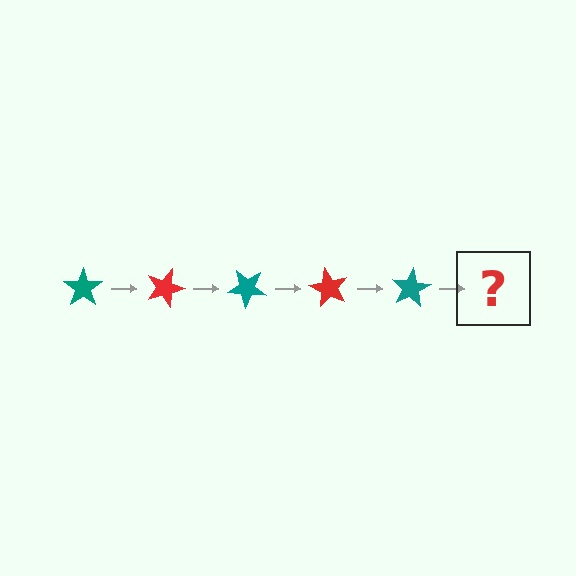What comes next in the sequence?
The next element should be a red star, rotated 100 degrees from the start.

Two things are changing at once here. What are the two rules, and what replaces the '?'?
The two rules are that it rotates 20 degrees each step and the color cycles through teal and red. The '?' should be a red star, rotated 100 degrees from the start.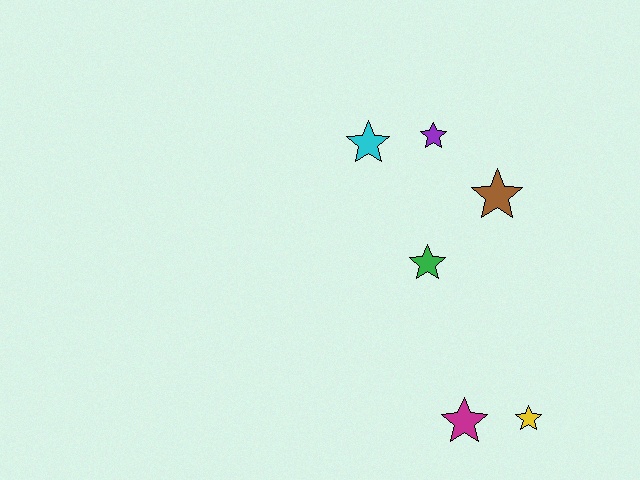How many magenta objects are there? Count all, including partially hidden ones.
There is 1 magenta object.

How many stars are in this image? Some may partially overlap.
There are 6 stars.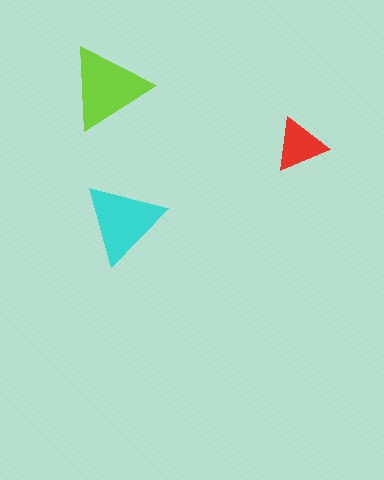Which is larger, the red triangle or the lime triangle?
The lime one.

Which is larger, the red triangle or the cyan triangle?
The cyan one.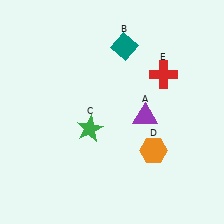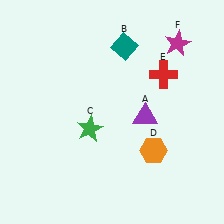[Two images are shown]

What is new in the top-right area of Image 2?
A magenta star (F) was added in the top-right area of Image 2.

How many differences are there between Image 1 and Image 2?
There is 1 difference between the two images.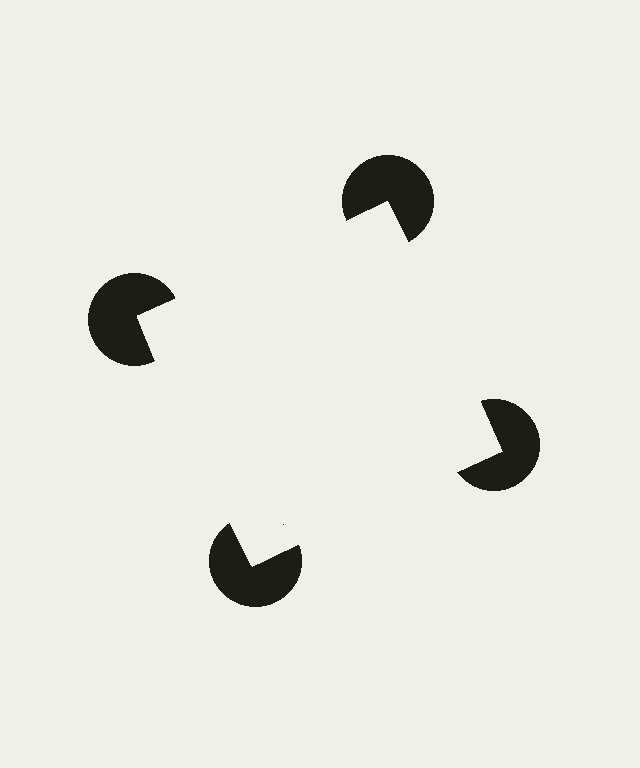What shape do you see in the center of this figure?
An illusory square — its edges are inferred from the aligned wedge cuts in the pac-man discs, not physically drawn.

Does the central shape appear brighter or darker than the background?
It typically appears slightly brighter than the background, even though no actual brightness change is drawn.